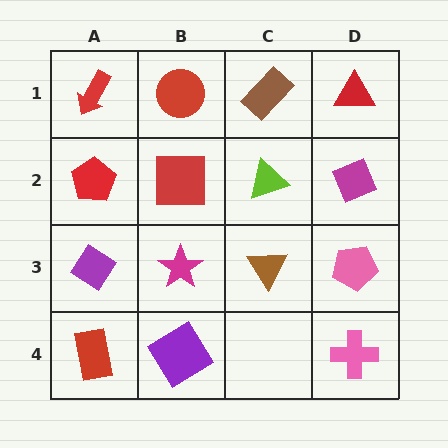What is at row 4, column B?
A purple diamond.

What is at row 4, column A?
A red rectangle.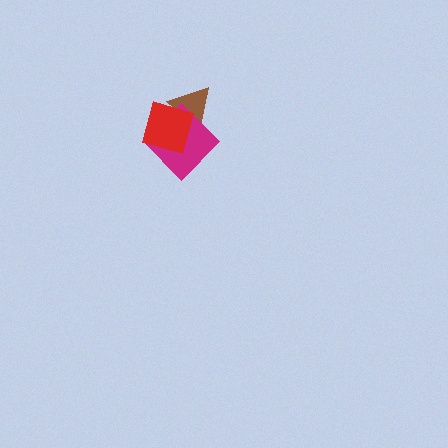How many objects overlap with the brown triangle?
2 objects overlap with the brown triangle.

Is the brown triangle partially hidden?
Yes, it is partially covered by another shape.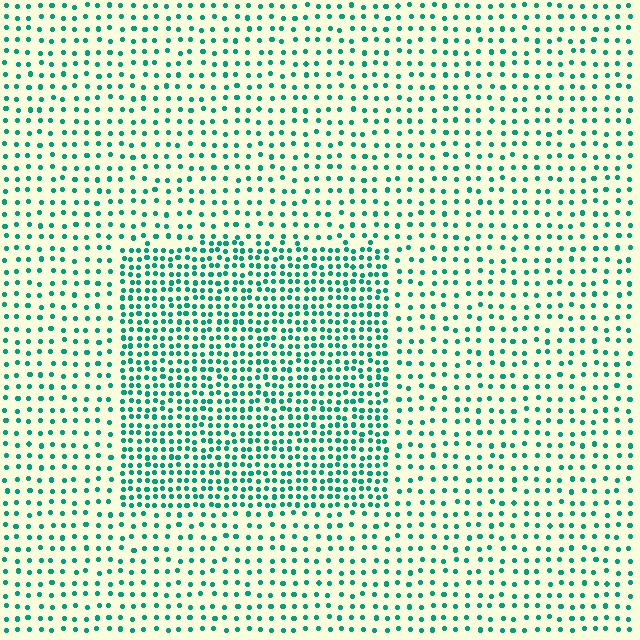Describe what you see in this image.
The image contains small teal elements arranged at two different densities. A rectangle-shaped region is visible where the elements are more densely packed than the surrounding area.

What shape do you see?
I see a rectangle.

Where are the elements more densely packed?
The elements are more densely packed inside the rectangle boundary.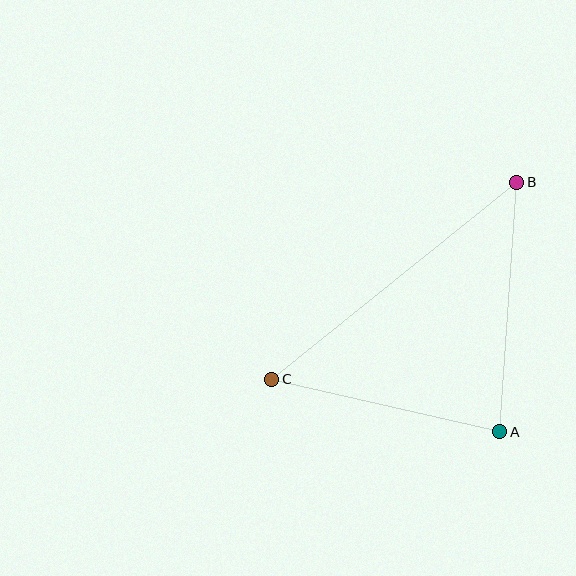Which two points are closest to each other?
Points A and C are closest to each other.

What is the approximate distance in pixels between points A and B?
The distance between A and B is approximately 250 pixels.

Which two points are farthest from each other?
Points B and C are farthest from each other.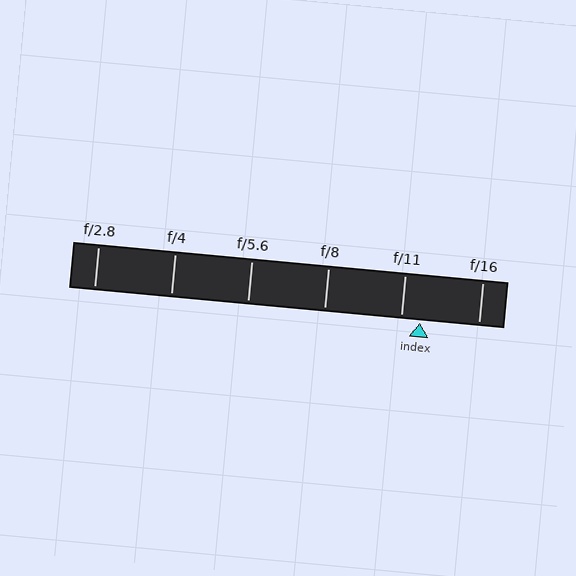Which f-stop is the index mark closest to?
The index mark is closest to f/11.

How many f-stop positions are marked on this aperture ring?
There are 6 f-stop positions marked.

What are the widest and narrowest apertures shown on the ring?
The widest aperture shown is f/2.8 and the narrowest is f/16.